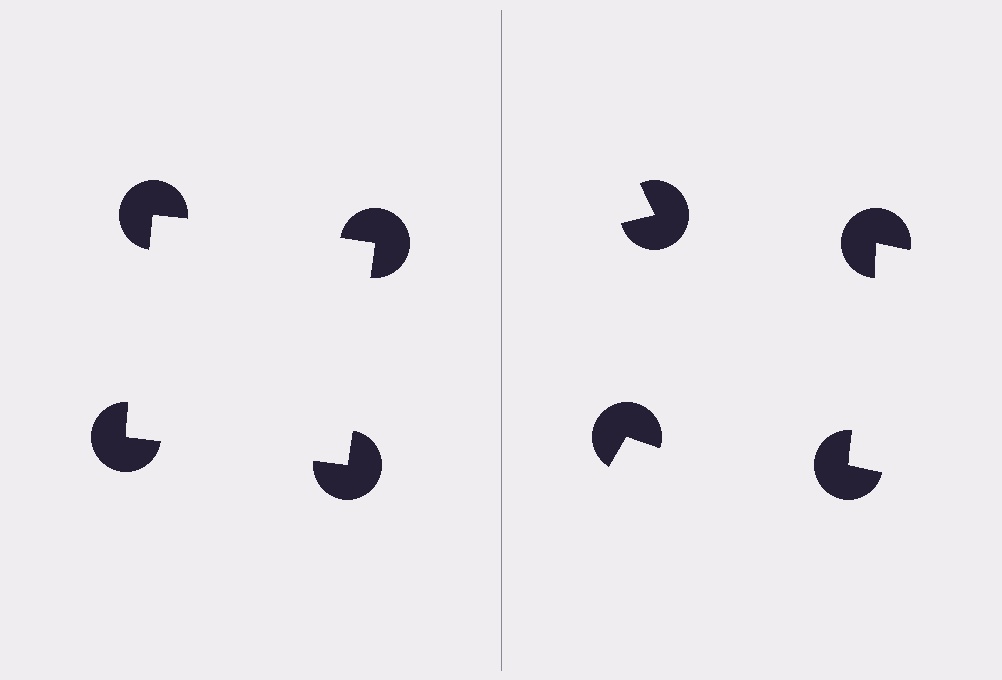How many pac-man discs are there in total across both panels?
8 — 4 on each side.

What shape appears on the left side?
An illusory square.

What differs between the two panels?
The pac-man discs are positioned identically on both sides; only the wedge orientations differ. On the left they align to a square; on the right they are misaligned.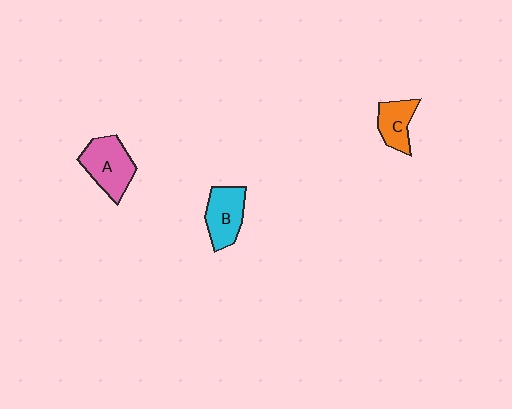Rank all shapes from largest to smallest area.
From largest to smallest: A (pink), B (cyan), C (orange).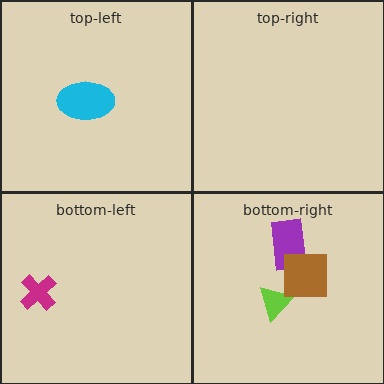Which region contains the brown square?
The bottom-right region.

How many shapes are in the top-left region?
1.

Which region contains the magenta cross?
The bottom-left region.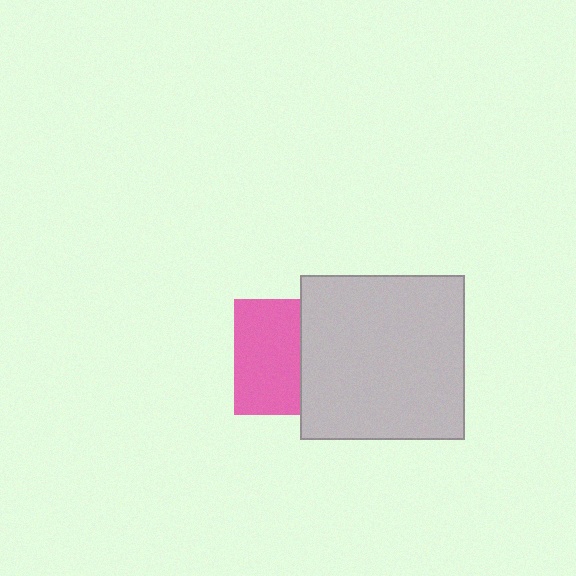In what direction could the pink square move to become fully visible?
The pink square could move left. That would shift it out from behind the light gray square entirely.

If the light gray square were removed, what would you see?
You would see the complete pink square.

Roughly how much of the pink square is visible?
About half of it is visible (roughly 57%).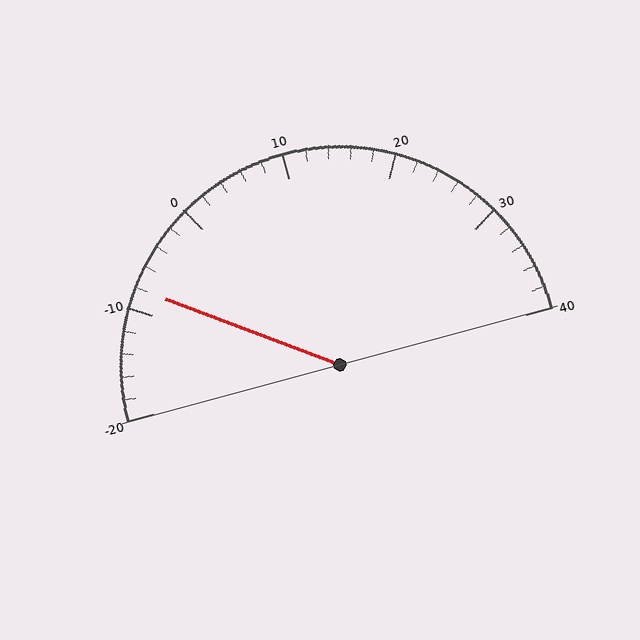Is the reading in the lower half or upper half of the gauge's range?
The reading is in the lower half of the range (-20 to 40).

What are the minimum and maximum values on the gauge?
The gauge ranges from -20 to 40.